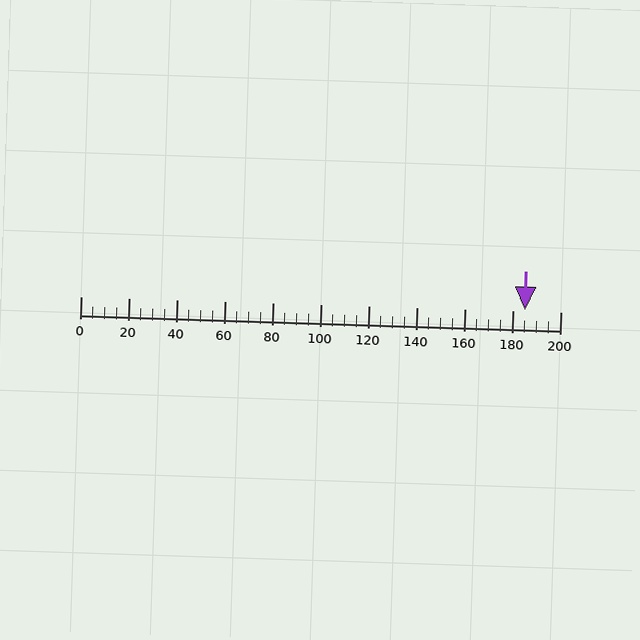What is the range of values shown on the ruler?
The ruler shows values from 0 to 200.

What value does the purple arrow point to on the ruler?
The purple arrow points to approximately 185.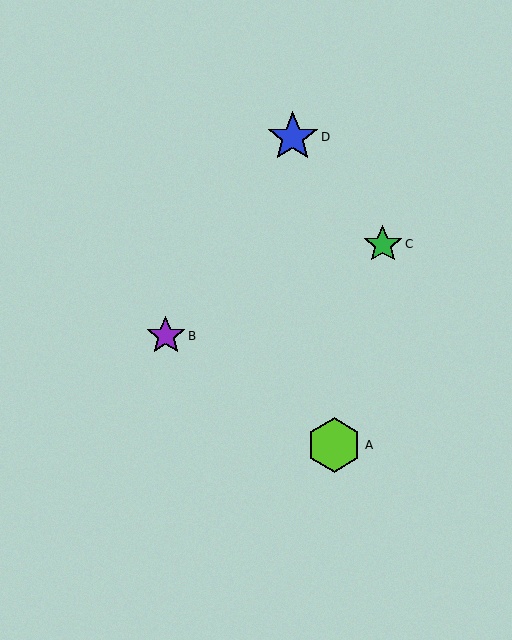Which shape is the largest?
The lime hexagon (labeled A) is the largest.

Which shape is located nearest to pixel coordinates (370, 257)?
The green star (labeled C) at (383, 244) is nearest to that location.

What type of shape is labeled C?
Shape C is a green star.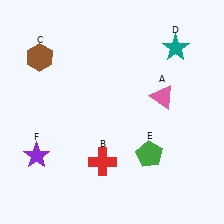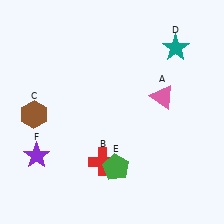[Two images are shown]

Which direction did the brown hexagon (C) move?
The brown hexagon (C) moved down.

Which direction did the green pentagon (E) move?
The green pentagon (E) moved left.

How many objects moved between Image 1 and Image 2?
2 objects moved between the two images.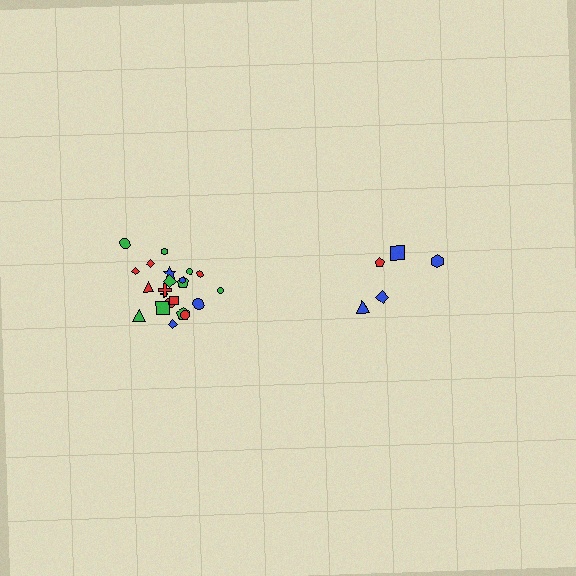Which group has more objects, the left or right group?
The left group.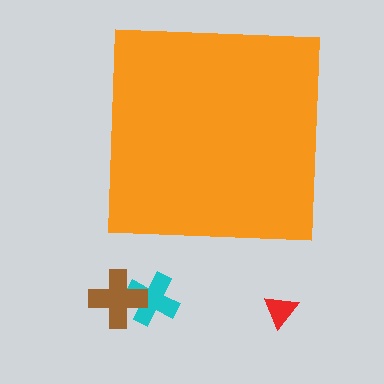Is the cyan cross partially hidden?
No, the cyan cross is fully visible.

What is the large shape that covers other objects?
An orange square.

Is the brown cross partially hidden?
No, the brown cross is fully visible.